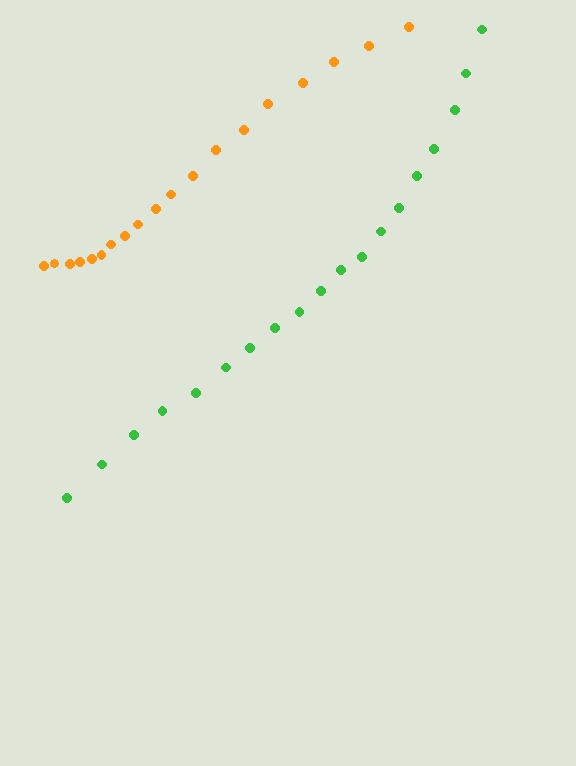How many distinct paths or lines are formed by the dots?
There are 2 distinct paths.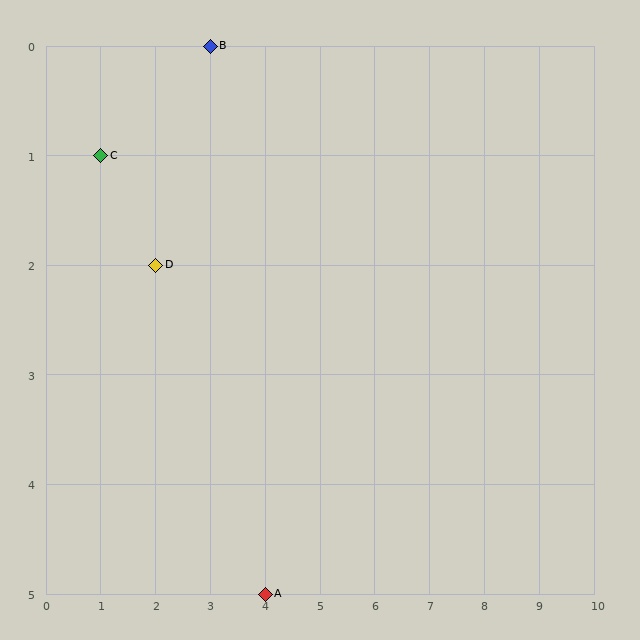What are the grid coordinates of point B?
Point B is at grid coordinates (3, 0).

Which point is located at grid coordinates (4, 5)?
Point A is at (4, 5).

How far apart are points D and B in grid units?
Points D and B are 1 column and 2 rows apart (about 2.2 grid units diagonally).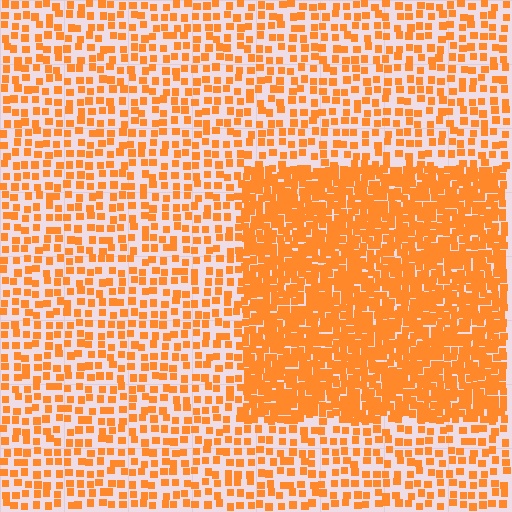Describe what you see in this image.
The image contains small orange elements arranged at two different densities. A rectangle-shaped region is visible where the elements are more densely packed than the surrounding area.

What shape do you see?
I see a rectangle.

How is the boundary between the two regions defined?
The boundary is defined by a change in element density (approximately 2.3x ratio). All elements are the same color, size, and shape.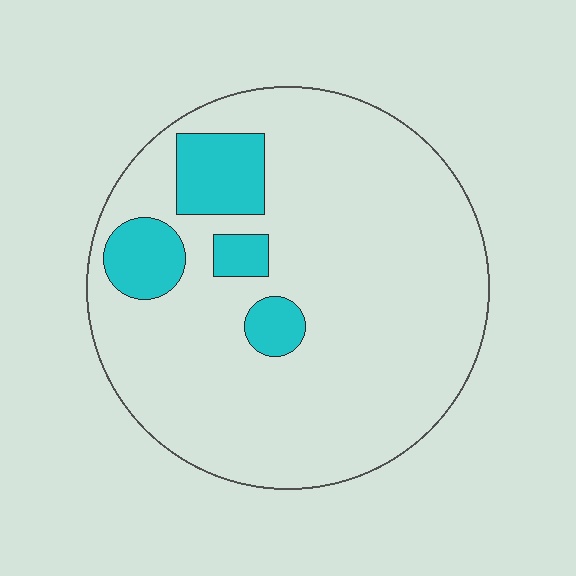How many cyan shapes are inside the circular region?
4.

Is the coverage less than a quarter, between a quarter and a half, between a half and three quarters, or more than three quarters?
Less than a quarter.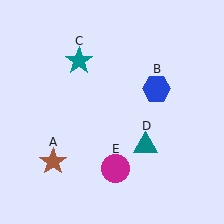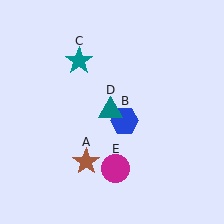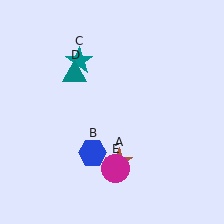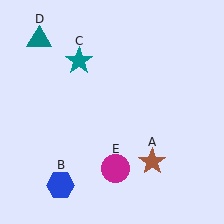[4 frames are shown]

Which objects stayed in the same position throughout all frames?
Teal star (object C) and magenta circle (object E) remained stationary.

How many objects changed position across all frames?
3 objects changed position: brown star (object A), blue hexagon (object B), teal triangle (object D).